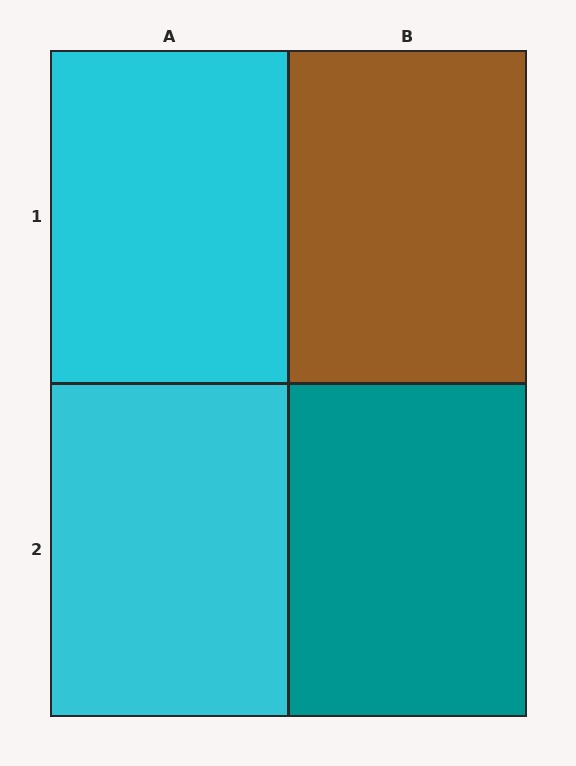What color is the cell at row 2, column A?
Cyan.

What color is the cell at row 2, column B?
Teal.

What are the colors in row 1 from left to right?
Cyan, brown.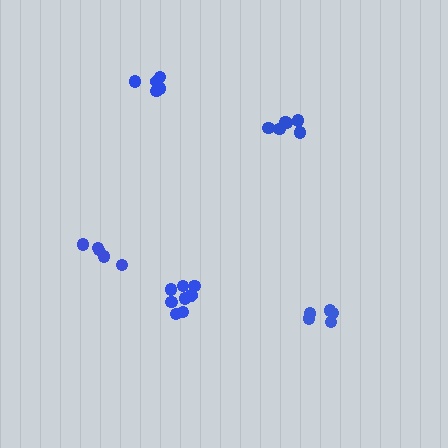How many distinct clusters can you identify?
There are 5 distinct clusters.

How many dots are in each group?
Group 1: 6 dots, Group 2: 9 dots, Group 3: 5 dots, Group 4: 5 dots, Group 5: 5 dots (30 total).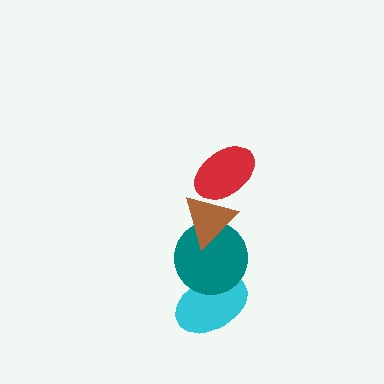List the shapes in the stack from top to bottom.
From top to bottom: the red ellipse, the brown triangle, the teal circle, the cyan ellipse.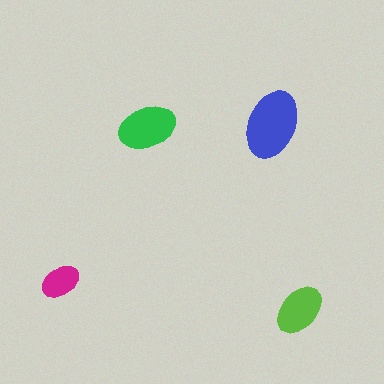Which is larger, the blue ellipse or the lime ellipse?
The blue one.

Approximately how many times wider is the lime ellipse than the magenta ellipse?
About 1.5 times wider.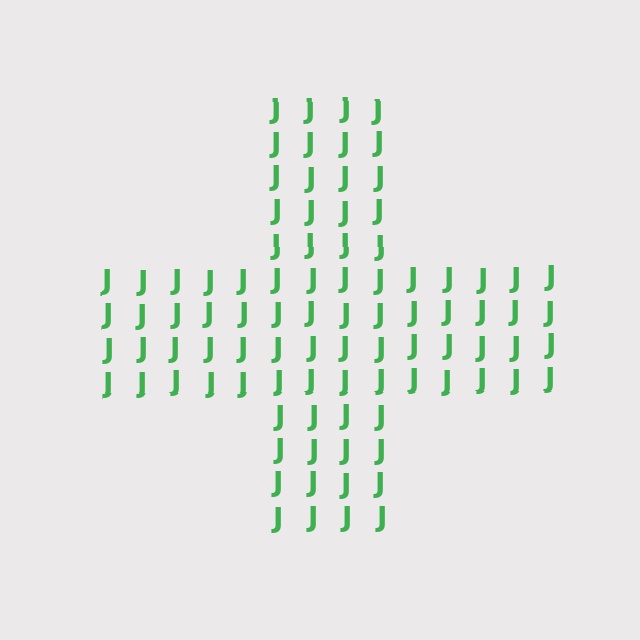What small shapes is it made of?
It is made of small letter J's.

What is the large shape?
The large shape is a cross.